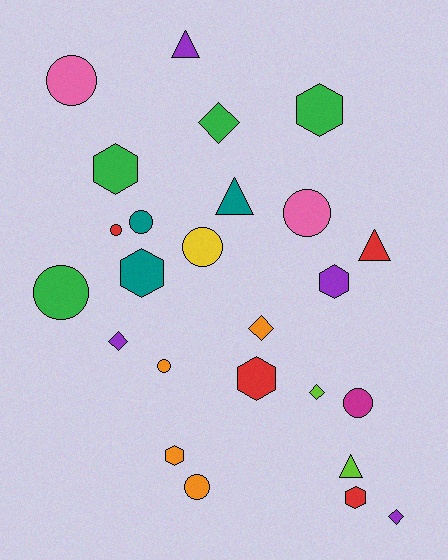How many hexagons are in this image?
There are 7 hexagons.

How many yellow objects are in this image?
There is 1 yellow object.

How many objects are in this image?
There are 25 objects.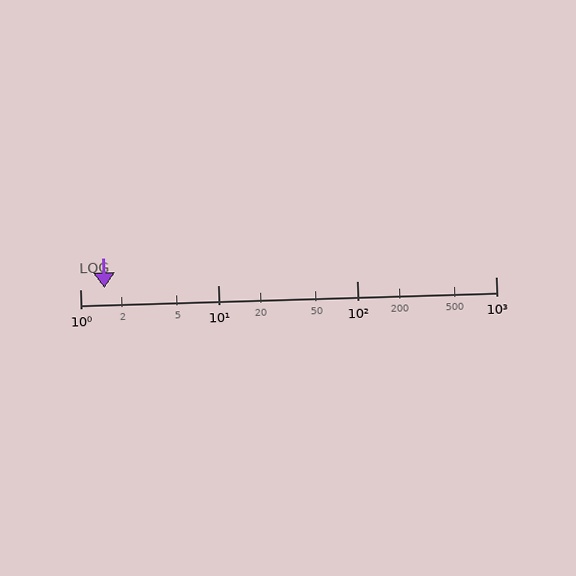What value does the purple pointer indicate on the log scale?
The pointer indicates approximately 1.5.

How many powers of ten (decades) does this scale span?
The scale spans 3 decades, from 1 to 1000.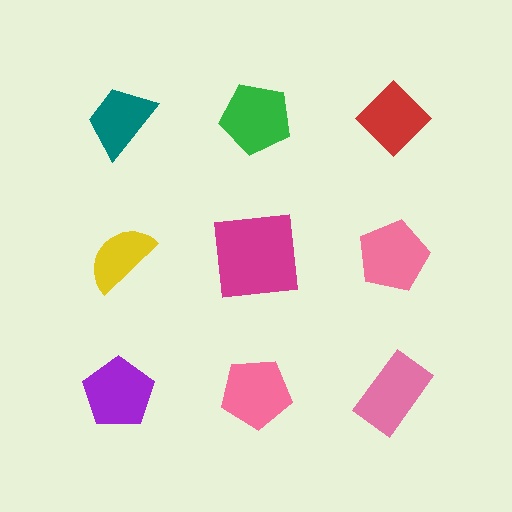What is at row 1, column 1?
A teal trapezoid.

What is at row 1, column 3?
A red diamond.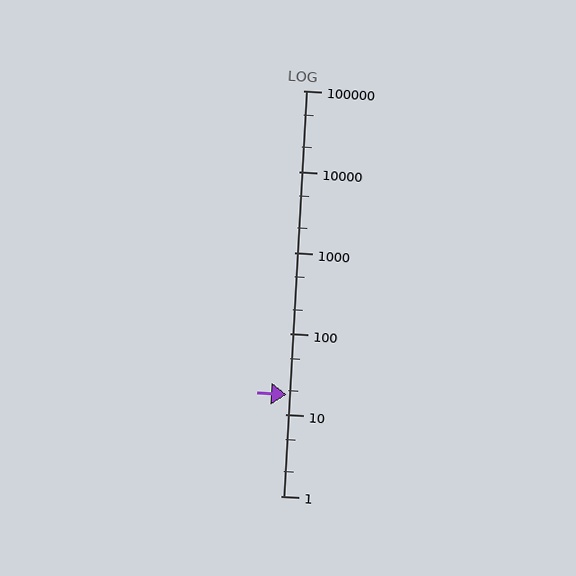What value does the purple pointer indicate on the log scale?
The pointer indicates approximately 18.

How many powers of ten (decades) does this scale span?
The scale spans 5 decades, from 1 to 100000.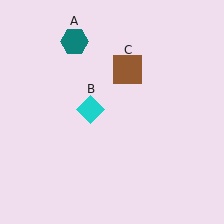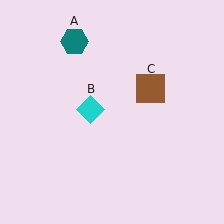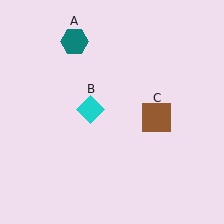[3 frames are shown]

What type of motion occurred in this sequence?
The brown square (object C) rotated clockwise around the center of the scene.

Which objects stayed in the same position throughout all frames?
Teal hexagon (object A) and cyan diamond (object B) remained stationary.